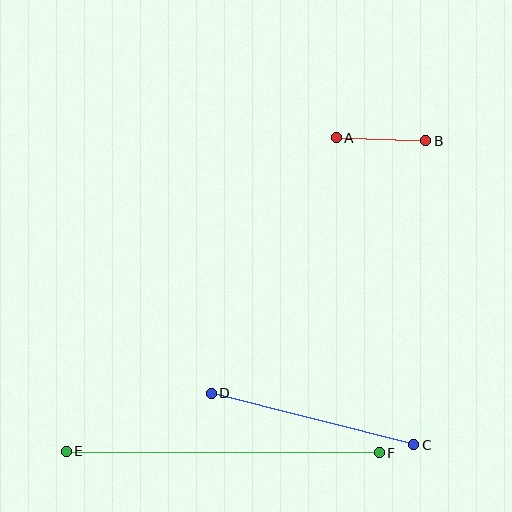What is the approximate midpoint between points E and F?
The midpoint is at approximately (223, 452) pixels.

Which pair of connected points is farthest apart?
Points E and F are farthest apart.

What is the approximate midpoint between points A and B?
The midpoint is at approximately (381, 139) pixels.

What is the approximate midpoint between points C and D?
The midpoint is at approximately (313, 419) pixels.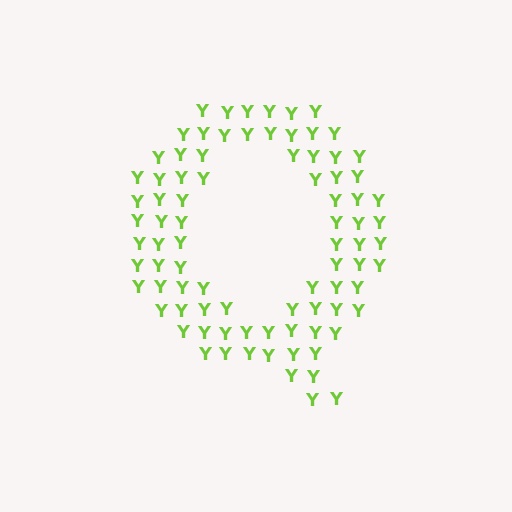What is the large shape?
The large shape is the letter Q.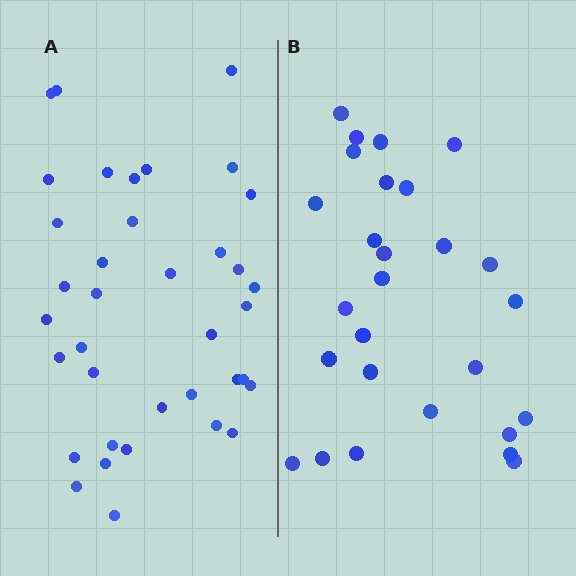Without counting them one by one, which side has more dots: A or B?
Region A (the left region) has more dots.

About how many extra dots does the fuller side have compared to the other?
Region A has roughly 10 or so more dots than region B.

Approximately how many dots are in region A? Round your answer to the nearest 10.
About 40 dots. (The exact count is 37, which rounds to 40.)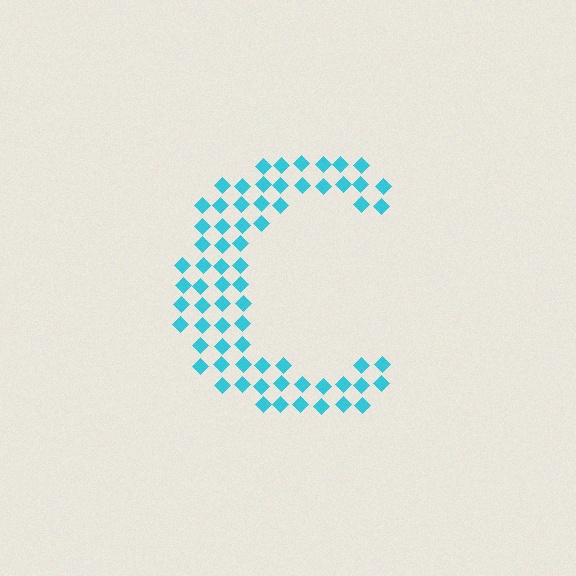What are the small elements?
The small elements are diamonds.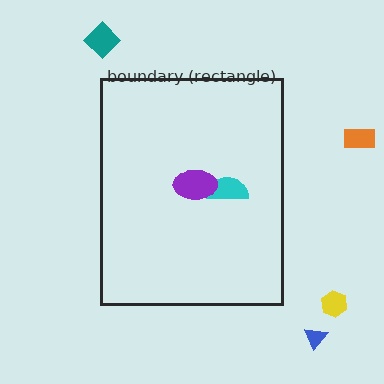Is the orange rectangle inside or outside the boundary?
Outside.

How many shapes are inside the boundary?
2 inside, 4 outside.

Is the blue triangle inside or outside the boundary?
Outside.